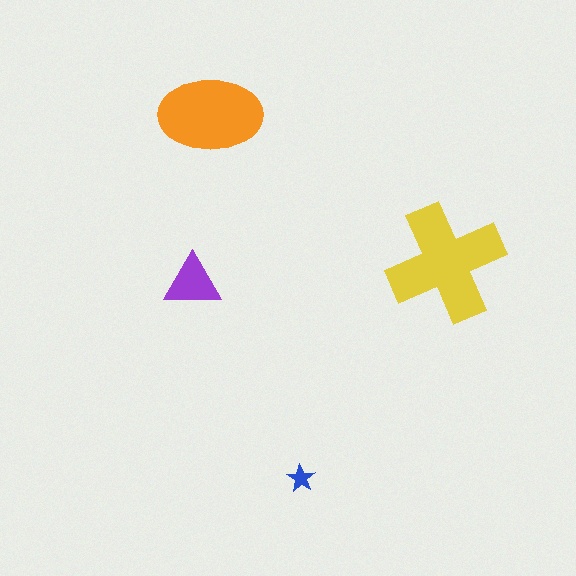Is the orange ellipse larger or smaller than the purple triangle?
Larger.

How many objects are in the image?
There are 4 objects in the image.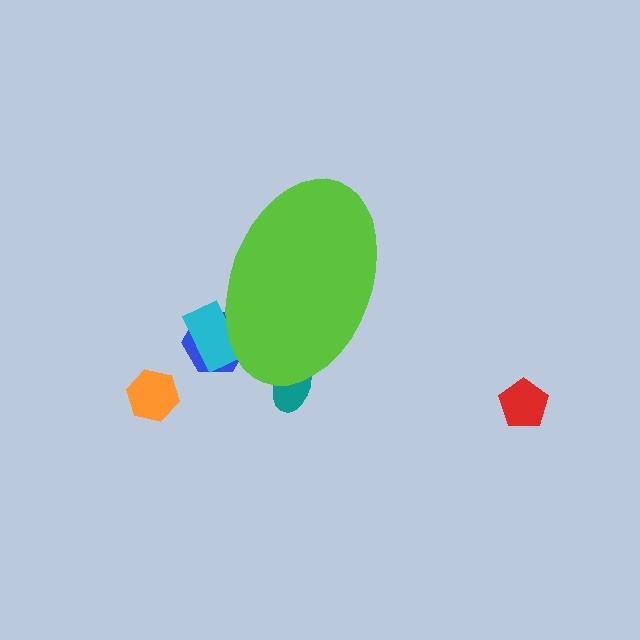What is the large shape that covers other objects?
A lime ellipse.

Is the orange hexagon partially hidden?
No, the orange hexagon is fully visible.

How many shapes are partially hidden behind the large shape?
3 shapes are partially hidden.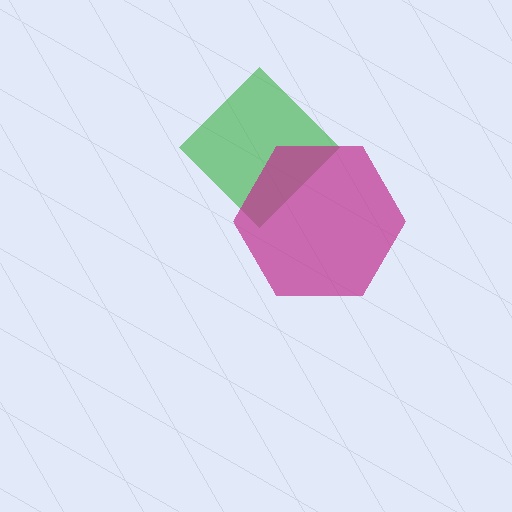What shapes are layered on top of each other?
The layered shapes are: a green diamond, a magenta hexagon.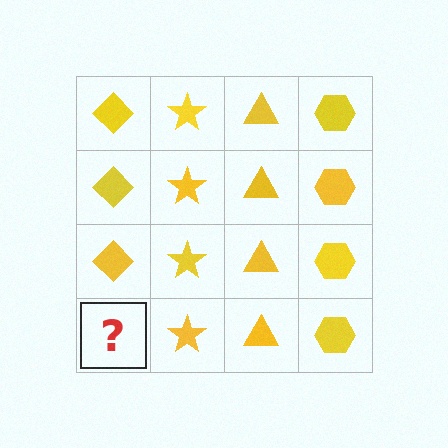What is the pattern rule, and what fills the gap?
The rule is that each column has a consistent shape. The gap should be filled with a yellow diamond.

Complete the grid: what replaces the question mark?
The question mark should be replaced with a yellow diamond.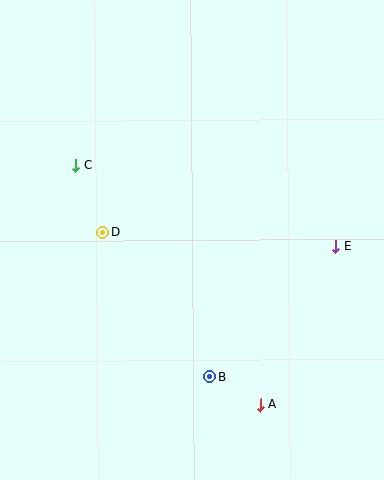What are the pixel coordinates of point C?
Point C is at (76, 165).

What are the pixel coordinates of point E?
Point E is at (336, 246).